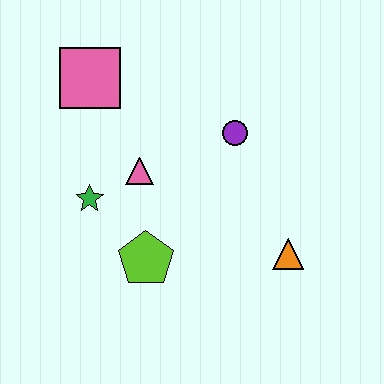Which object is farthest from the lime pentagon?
The pink square is farthest from the lime pentagon.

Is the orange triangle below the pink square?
Yes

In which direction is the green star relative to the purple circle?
The green star is to the left of the purple circle.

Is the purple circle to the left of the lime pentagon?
No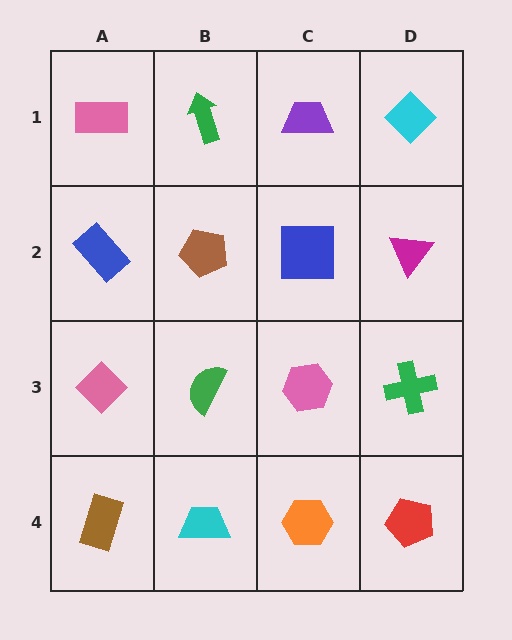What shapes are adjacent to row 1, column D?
A magenta triangle (row 2, column D), a purple trapezoid (row 1, column C).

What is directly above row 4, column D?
A green cross.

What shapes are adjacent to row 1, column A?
A blue rectangle (row 2, column A), a green arrow (row 1, column B).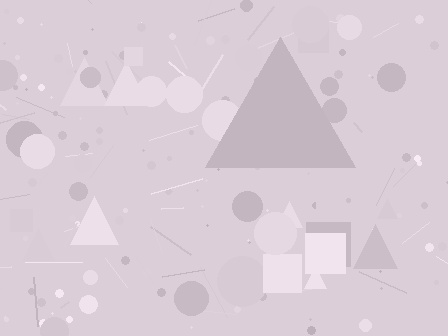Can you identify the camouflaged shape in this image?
The camouflaged shape is a triangle.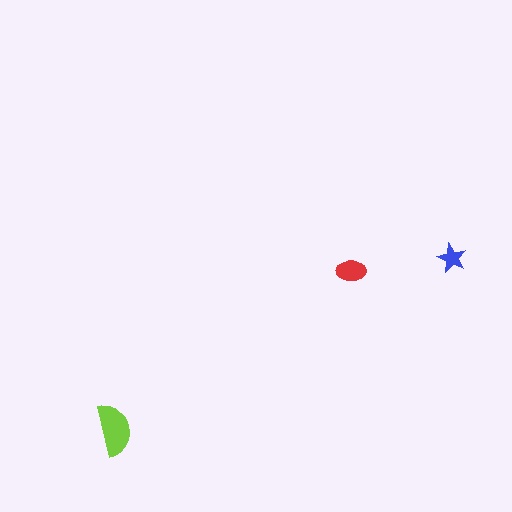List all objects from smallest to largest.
The blue star, the red ellipse, the lime semicircle.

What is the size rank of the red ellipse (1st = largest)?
2nd.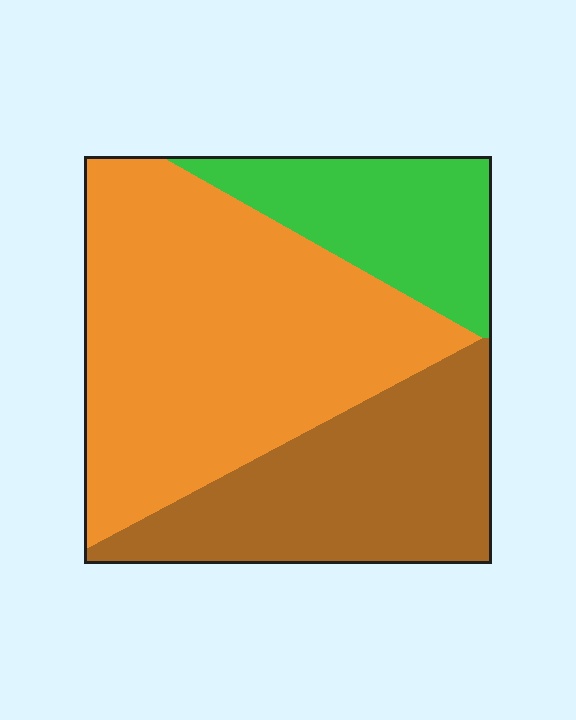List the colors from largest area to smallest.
From largest to smallest: orange, brown, green.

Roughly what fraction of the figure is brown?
Brown covers roughly 30% of the figure.